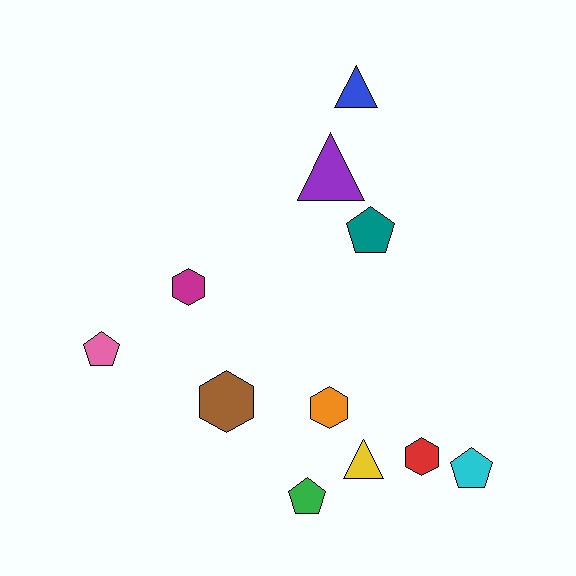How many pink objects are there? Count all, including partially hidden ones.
There is 1 pink object.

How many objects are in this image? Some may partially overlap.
There are 11 objects.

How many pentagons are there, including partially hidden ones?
There are 4 pentagons.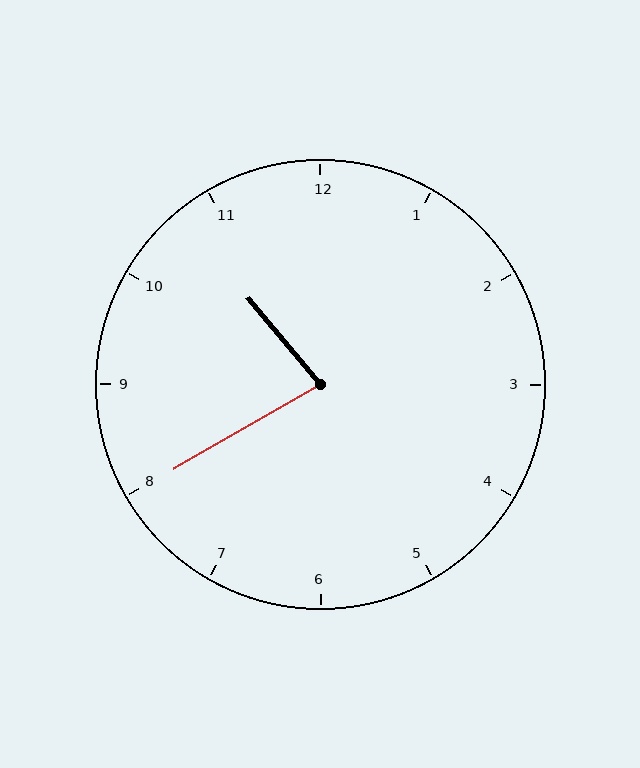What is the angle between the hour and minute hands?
Approximately 80 degrees.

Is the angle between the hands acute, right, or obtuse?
It is acute.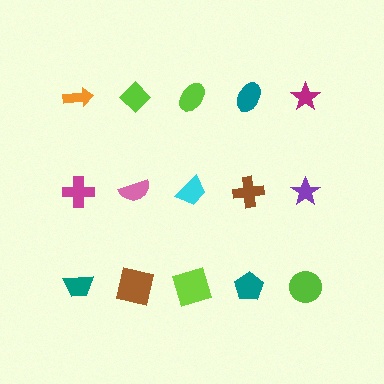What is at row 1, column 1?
An orange arrow.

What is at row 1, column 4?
A teal ellipse.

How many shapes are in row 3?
5 shapes.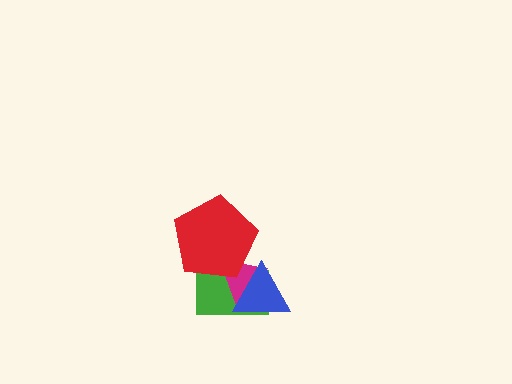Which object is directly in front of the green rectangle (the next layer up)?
The magenta triangle is directly in front of the green rectangle.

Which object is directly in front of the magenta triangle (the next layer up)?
The red pentagon is directly in front of the magenta triangle.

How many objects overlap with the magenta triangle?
3 objects overlap with the magenta triangle.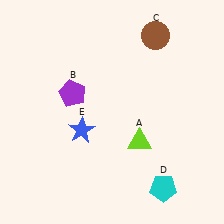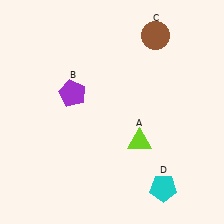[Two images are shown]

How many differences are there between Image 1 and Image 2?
There is 1 difference between the two images.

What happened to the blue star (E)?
The blue star (E) was removed in Image 2. It was in the bottom-left area of Image 1.